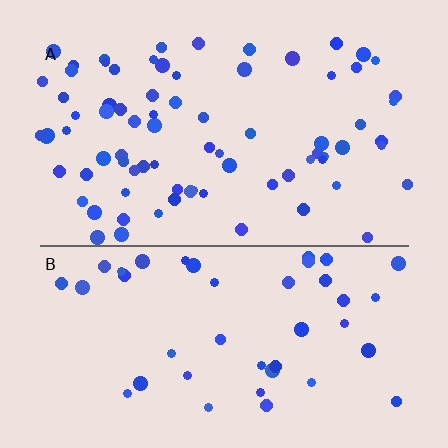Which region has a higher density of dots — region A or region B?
A (the top).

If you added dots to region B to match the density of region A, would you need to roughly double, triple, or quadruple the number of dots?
Approximately double.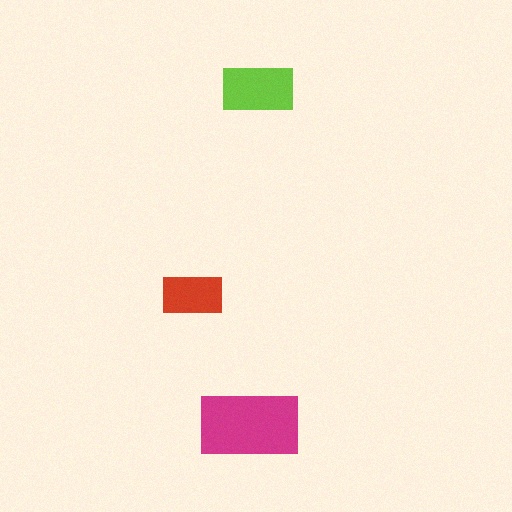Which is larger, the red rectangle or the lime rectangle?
The lime one.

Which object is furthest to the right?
The lime rectangle is rightmost.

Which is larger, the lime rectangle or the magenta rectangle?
The magenta one.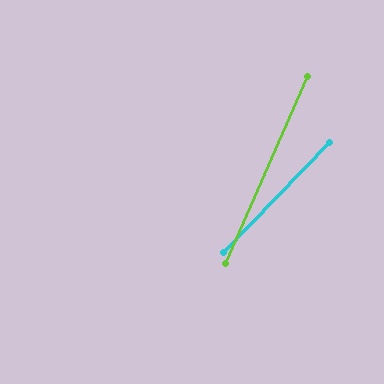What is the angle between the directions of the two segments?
Approximately 20 degrees.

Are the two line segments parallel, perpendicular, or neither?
Neither parallel nor perpendicular — they differ by about 20°.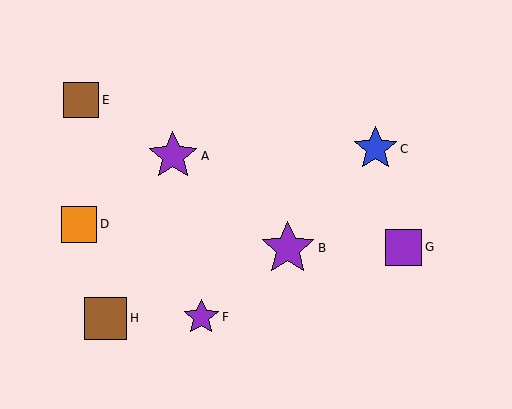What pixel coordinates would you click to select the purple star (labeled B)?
Click at (288, 248) to select the purple star B.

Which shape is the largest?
The purple star (labeled B) is the largest.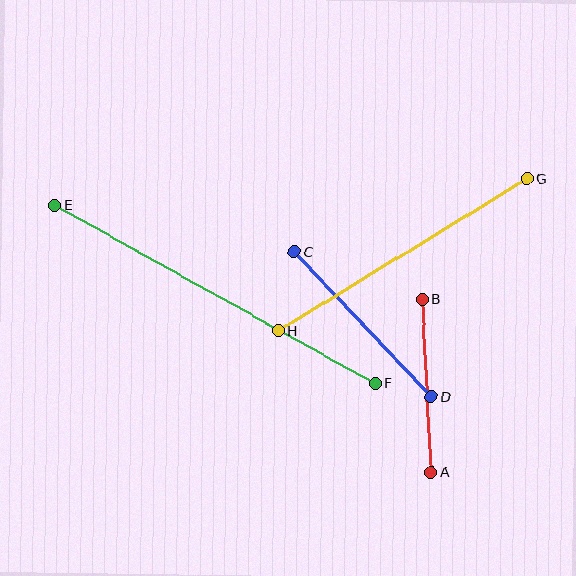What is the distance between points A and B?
The distance is approximately 173 pixels.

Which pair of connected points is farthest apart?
Points E and F are farthest apart.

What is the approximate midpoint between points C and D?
The midpoint is at approximately (363, 324) pixels.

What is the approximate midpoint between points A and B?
The midpoint is at approximately (427, 386) pixels.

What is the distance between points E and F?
The distance is approximately 366 pixels.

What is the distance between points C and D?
The distance is approximately 199 pixels.